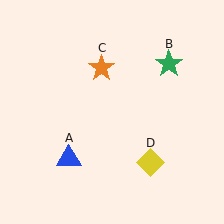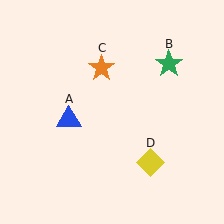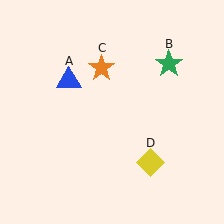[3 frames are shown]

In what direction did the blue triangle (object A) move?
The blue triangle (object A) moved up.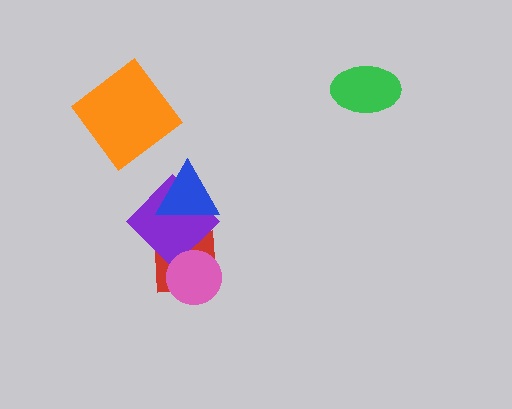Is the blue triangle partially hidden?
No, no other shape covers it.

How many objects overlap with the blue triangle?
2 objects overlap with the blue triangle.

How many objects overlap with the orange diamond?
0 objects overlap with the orange diamond.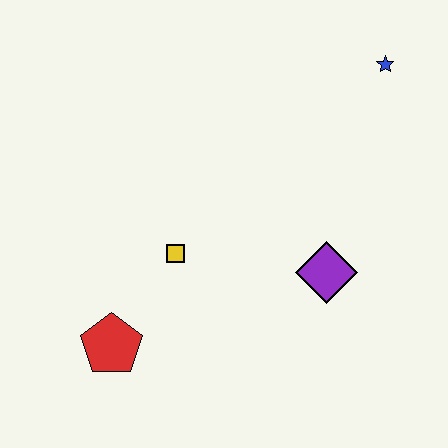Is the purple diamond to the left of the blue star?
Yes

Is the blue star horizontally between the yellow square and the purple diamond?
No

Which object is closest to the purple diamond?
The yellow square is closest to the purple diamond.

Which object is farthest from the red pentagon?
The blue star is farthest from the red pentagon.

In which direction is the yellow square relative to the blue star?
The yellow square is to the left of the blue star.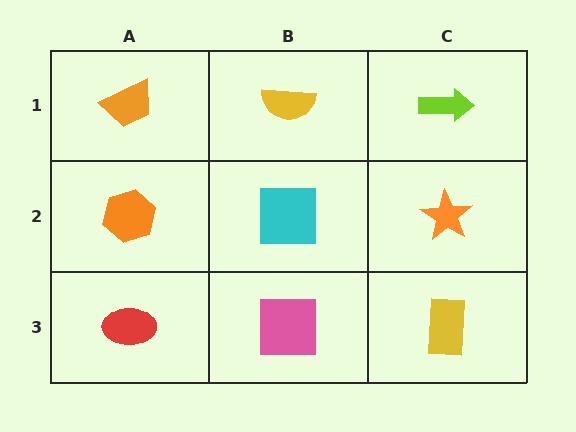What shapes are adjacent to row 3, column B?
A cyan square (row 2, column B), a red ellipse (row 3, column A), a yellow rectangle (row 3, column C).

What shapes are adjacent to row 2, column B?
A yellow semicircle (row 1, column B), a pink square (row 3, column B), an orange hexagon (row 2, column A), an orange star (row 2, column C).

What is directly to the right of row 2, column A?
A cyan square.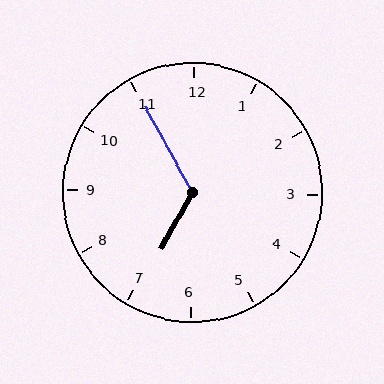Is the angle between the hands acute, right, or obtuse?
It is obtuse.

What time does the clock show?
6:55.